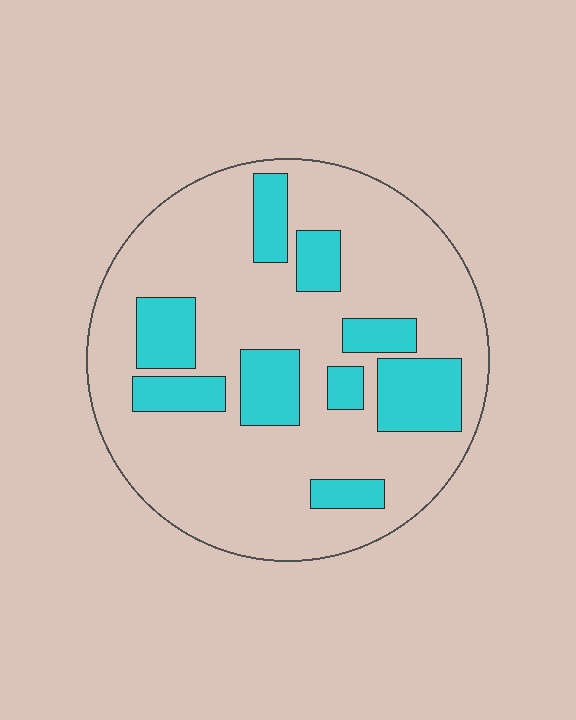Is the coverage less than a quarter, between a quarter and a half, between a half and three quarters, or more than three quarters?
Less than a quarter.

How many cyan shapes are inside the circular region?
9.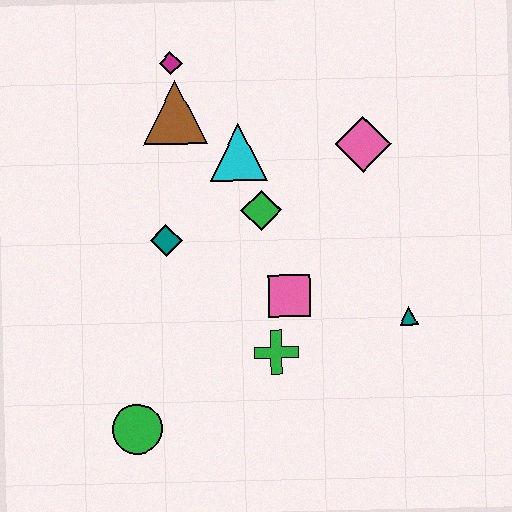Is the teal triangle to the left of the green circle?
No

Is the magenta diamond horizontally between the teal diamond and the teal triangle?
Yes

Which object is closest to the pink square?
The green cross is closest to the pink square.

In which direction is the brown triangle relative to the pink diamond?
The brown triangle is to the left of the pink diamond.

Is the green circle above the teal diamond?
No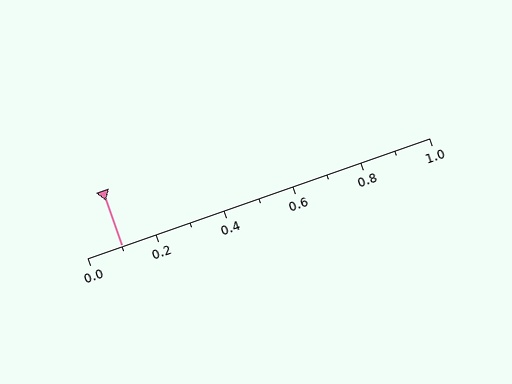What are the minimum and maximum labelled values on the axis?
The axis runs from 0.0 to 1.0.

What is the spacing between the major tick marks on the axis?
The major ticks are spaced 0.2 apart.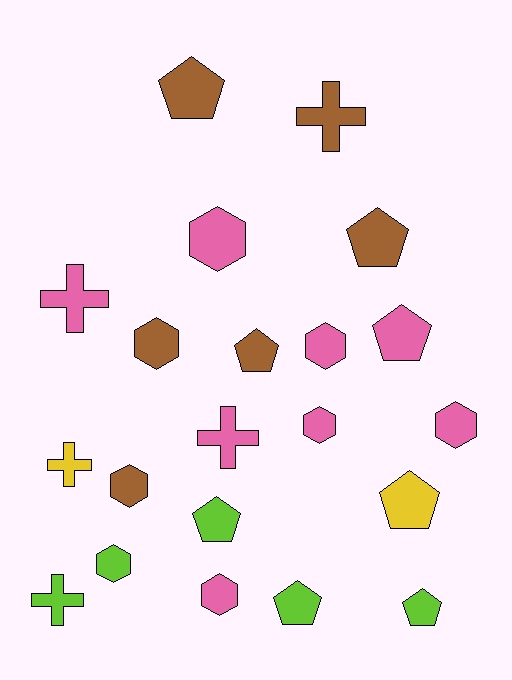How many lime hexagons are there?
There is 1 lime hexagon.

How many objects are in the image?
There are 21 objects.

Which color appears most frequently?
Pink, with 8 objects.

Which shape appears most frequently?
Pentagon, with 8 objects.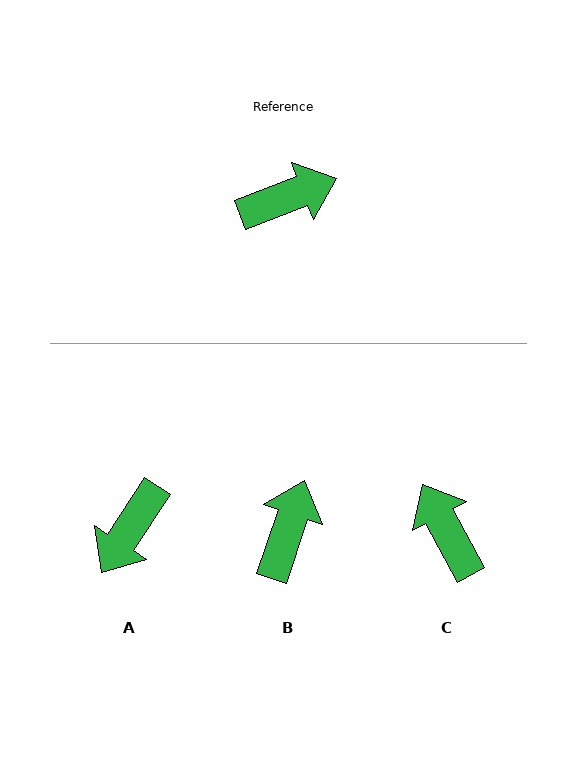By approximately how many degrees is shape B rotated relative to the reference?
Approximately 51 degrees counter-clockwise.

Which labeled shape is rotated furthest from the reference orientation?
A, about 144 degrees away.